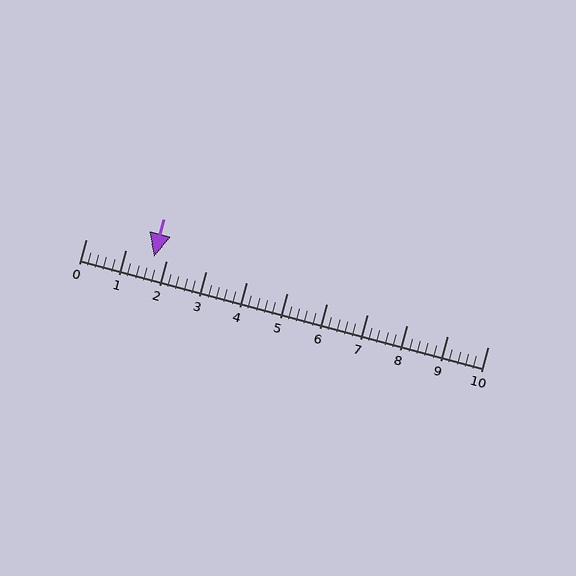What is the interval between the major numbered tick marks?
The major tick marks are spaced 1 units apart.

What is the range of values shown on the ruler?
The ruler shows values from 0 to 10.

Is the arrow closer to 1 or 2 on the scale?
The arrow is closer to 2.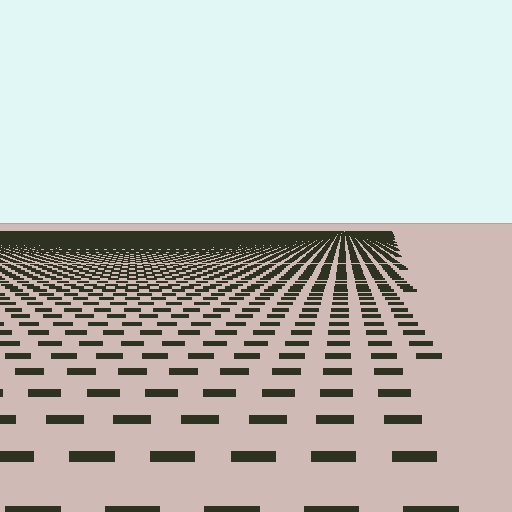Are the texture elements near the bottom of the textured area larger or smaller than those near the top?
Larger. Near the bottom, elements are closer to the viewer and appear at a bigger on-screen size.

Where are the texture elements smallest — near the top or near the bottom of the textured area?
Near the top.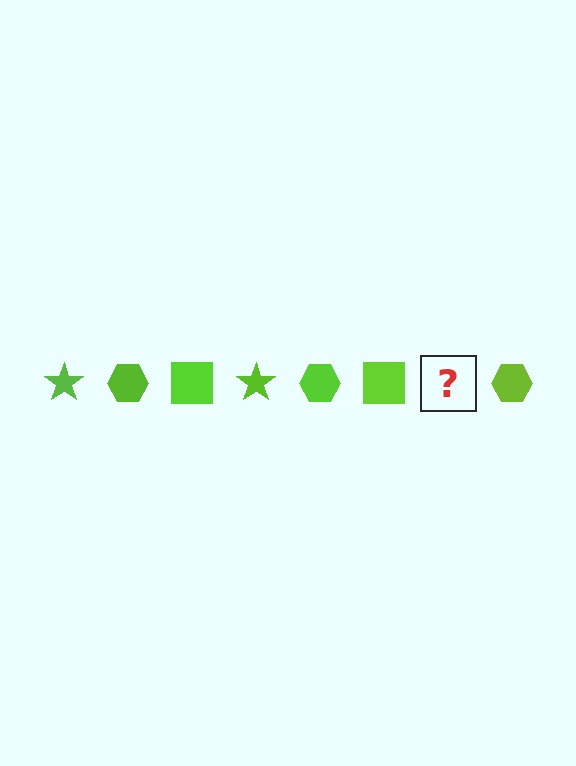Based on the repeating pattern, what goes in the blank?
The blank should be a lime star.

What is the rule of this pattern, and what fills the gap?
The rule is that the pattern cycles through star, hexagon, square shapes in lime. The gap should be filled with a lime star.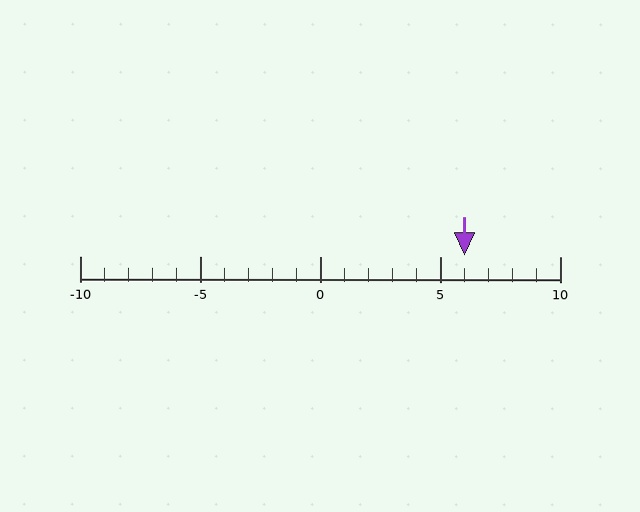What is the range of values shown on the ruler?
The ruler shows values from -10 to 10.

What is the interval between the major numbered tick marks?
The major tick marks are spaced 5 units apart.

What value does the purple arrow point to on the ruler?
The purple arrow points to approximately 6.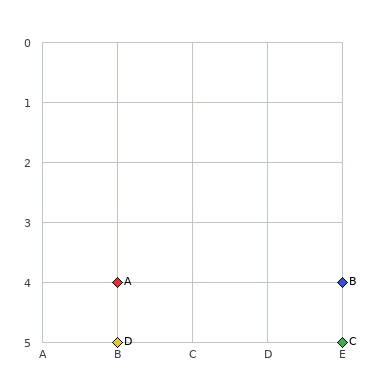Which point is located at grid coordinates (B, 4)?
Point A is at (B, 4).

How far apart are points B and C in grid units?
Points B and C are 1 row apart.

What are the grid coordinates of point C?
Point C is at grid coordinates (E, 5).